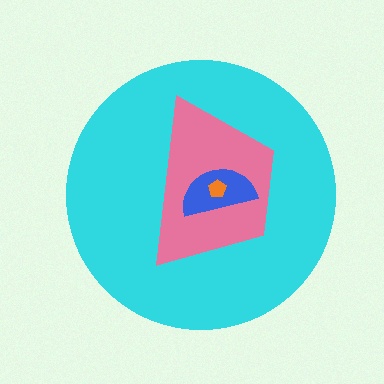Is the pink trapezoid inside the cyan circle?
Yes.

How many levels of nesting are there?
4.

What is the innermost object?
The orange pentagon.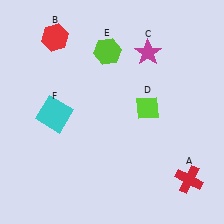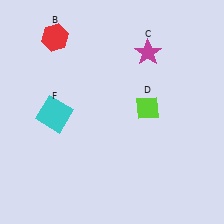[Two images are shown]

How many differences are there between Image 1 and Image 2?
There are 2 differences between the two images.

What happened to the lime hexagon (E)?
The lime hexagon (E) was removed in Image 2. It was in the top-left area of Image 1.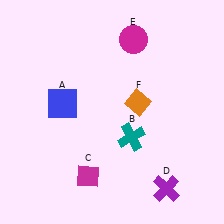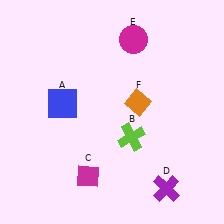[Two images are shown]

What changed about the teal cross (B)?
In Image 1, B is teal. In Image 2, it changed to lime.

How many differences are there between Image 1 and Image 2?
There is 1 difference between the two images.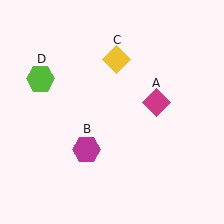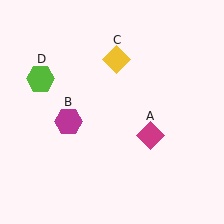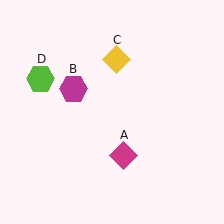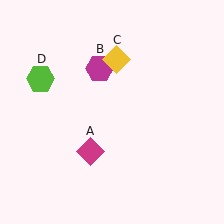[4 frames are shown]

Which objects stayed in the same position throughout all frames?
Yellow diamond (object C) and lime hexagon (object D) remained stationary.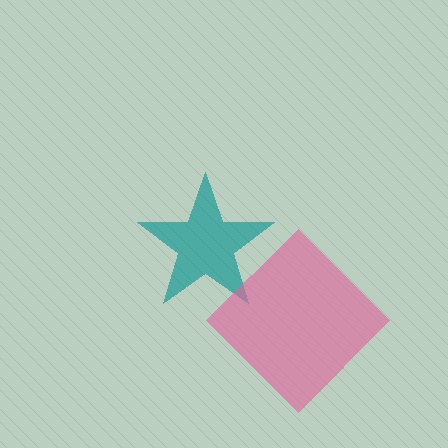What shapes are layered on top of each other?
The layered shapes are: a teal star, a pink diamond.